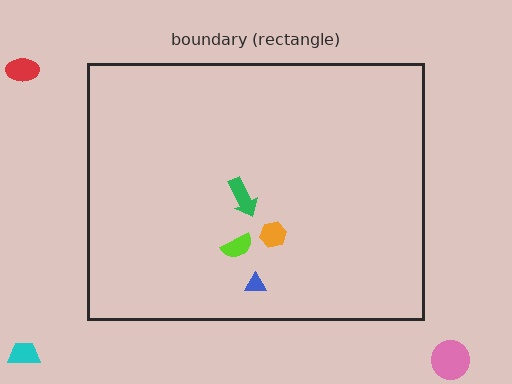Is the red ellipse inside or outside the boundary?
Outside.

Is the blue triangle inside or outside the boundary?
Inside.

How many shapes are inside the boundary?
4 inside, 3 outside.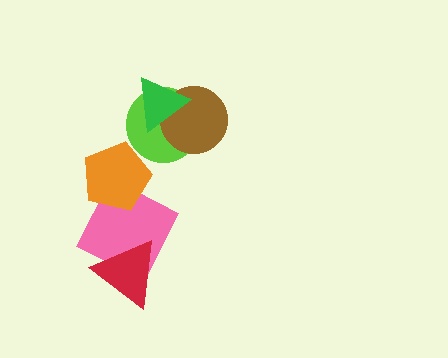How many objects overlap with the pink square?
2 objects overlap with the pink square.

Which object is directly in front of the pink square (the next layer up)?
The orange pentagon is directly in front of the pink square.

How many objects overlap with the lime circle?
2 objects overlap with the lime circle.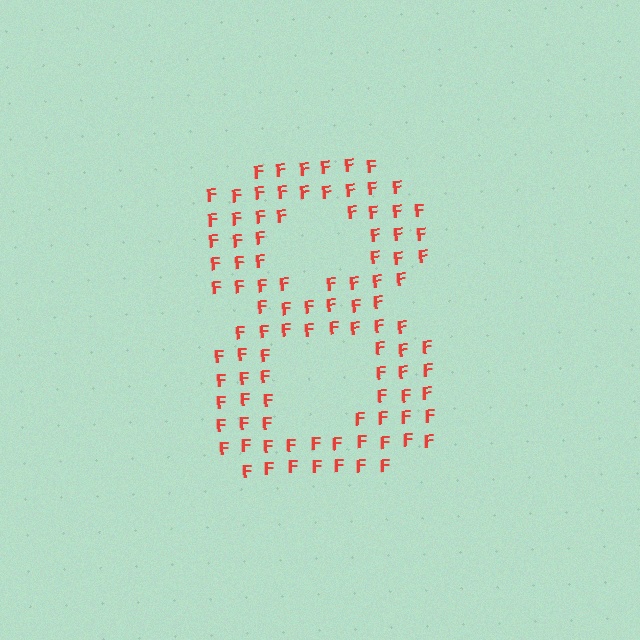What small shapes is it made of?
It is made of small letter F's.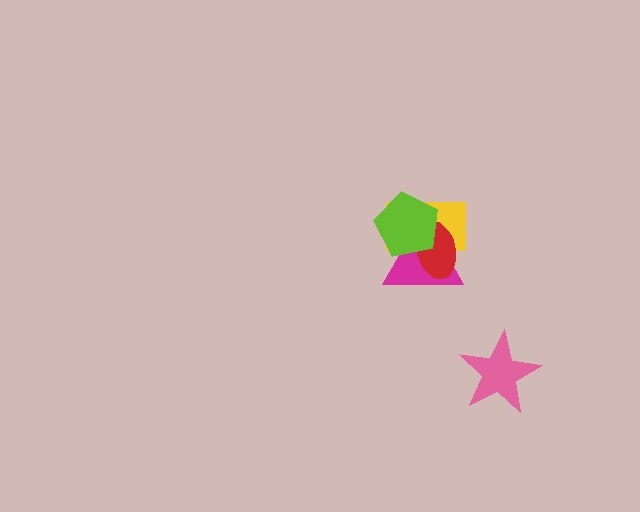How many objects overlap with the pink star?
0 objects overlap with the pink star.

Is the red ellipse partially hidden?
Yes, it is partially covered by another shape.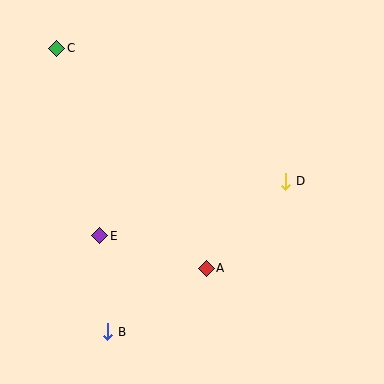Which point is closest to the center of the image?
Point A at (206, 268) is closest to the center.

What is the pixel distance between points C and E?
The distance between C and E is 192 pixels.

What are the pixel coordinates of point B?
Point B is at (108, 332).